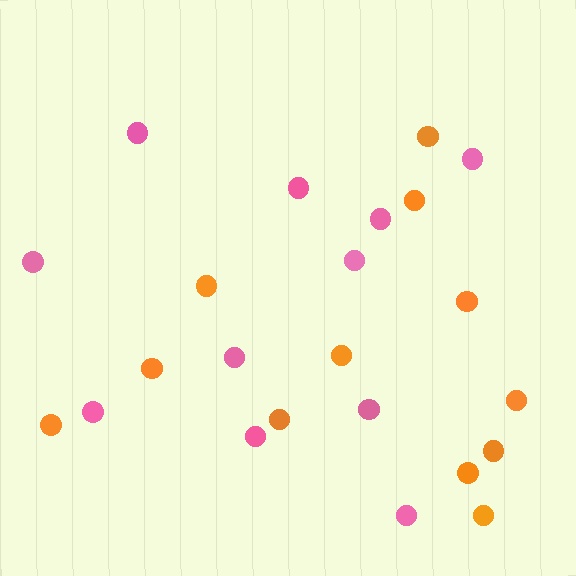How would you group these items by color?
There are 2 groups: one group of pink circles (11) and one group of orange circles (12).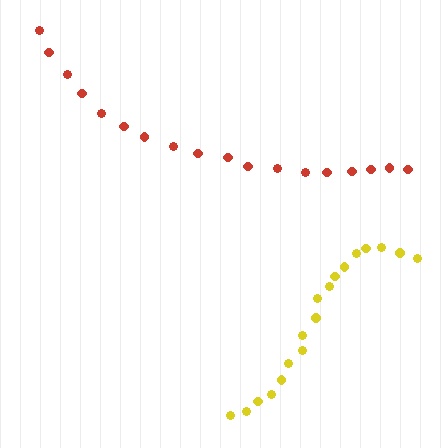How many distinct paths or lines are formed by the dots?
There are 2 distinct paths.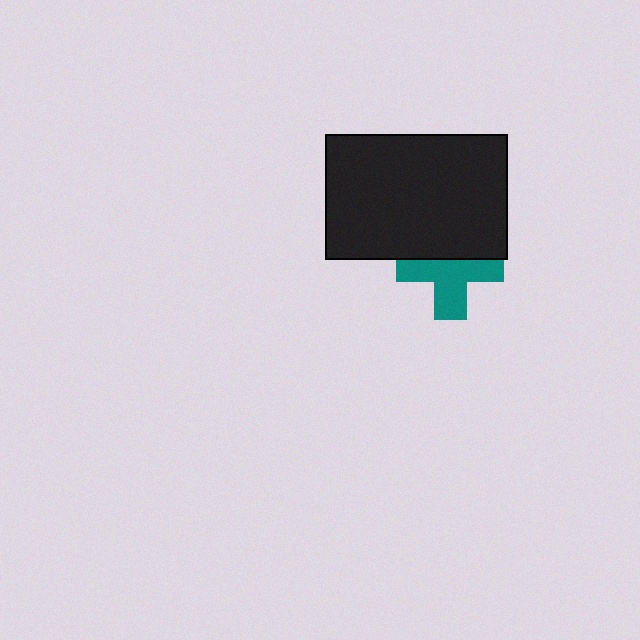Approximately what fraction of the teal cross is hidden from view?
Roughly 39% of the teal cross is hidden behind the black rectangle.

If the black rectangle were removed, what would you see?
You would see the complete teal cross.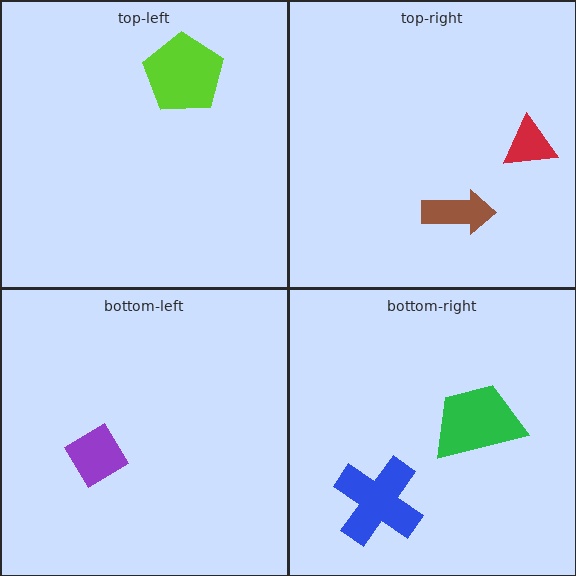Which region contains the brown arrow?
The top-right region.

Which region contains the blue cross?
The bottom-right region.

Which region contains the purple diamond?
The bottom-left region.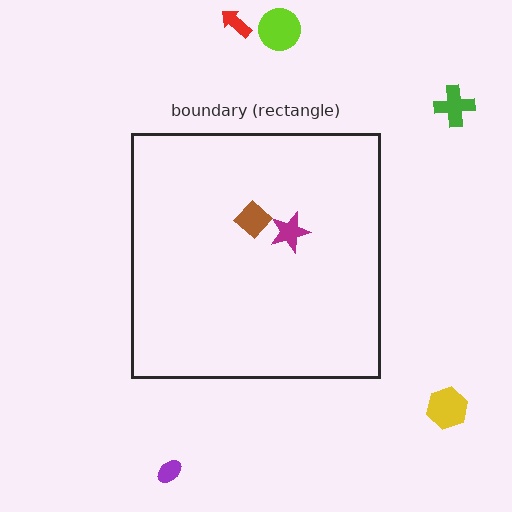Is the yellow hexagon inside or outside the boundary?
Outside.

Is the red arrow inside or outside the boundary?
Outside.